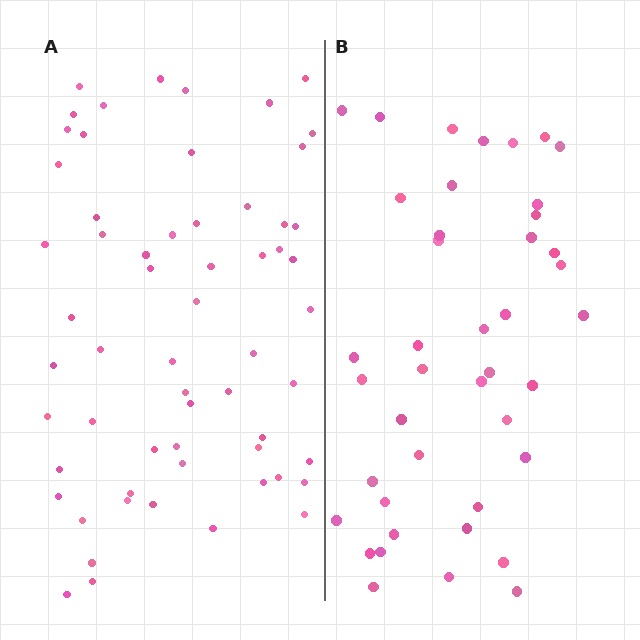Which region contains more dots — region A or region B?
Region A (the left region) has more dots.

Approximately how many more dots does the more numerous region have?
Region A has approximately 20 more dots than region B.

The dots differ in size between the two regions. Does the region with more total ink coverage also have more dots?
No. Region B has more total ink coverage because its dots are larger, but region A actually contains more individual dots. Total area can be misleading — the number of items is what matters here.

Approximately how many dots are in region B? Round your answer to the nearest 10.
About 40 dots. (The exact count is 42, which rounds to 40.)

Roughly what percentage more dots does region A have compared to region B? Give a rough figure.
About 45% more.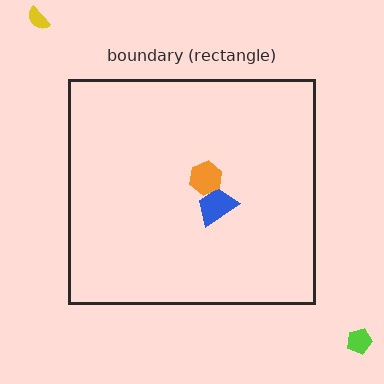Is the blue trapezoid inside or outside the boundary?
Inside.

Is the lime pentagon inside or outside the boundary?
Outside.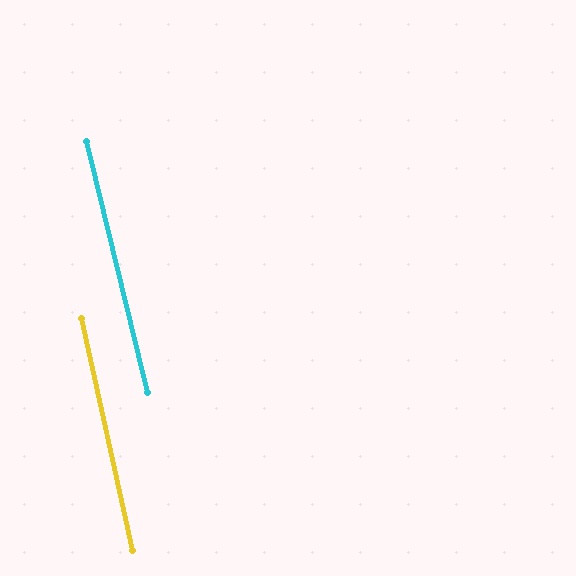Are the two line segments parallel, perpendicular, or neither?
Parallel — their directions differ by only 1.3°.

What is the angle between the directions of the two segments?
Approximately 1 degree.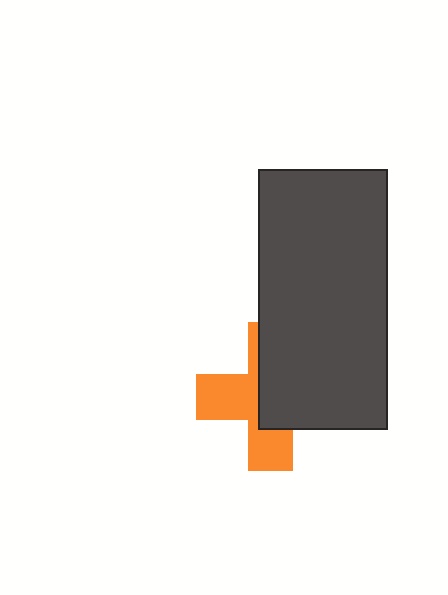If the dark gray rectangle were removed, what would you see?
You would see the complete orange cross.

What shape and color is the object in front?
The object in front is a dark gray rectangle.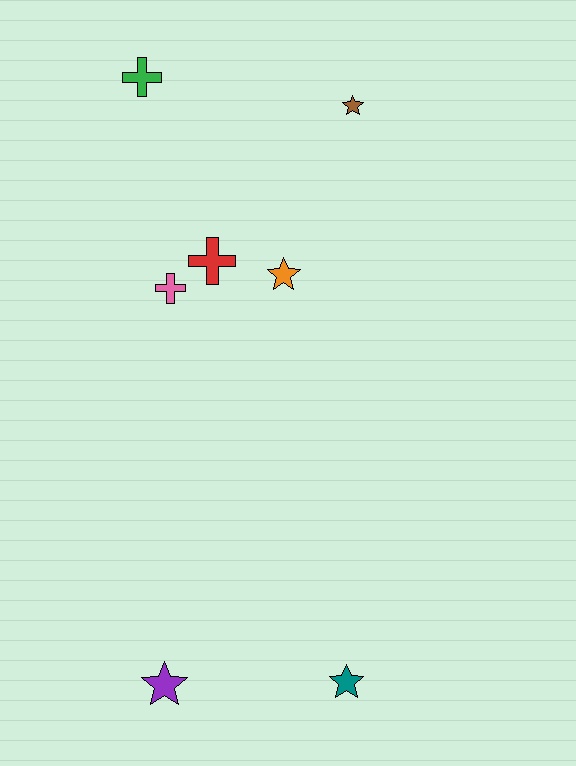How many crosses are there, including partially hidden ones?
There are 3 crosses.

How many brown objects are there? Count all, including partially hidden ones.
There is 1 brown object.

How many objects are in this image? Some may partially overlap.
There are 7 objects.